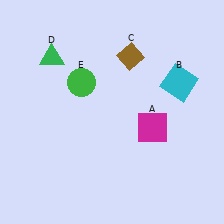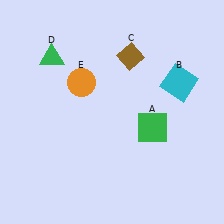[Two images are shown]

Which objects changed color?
A changed from magenta to green. E changed from green to orange.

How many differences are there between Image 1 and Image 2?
There are 2 differences between the two images.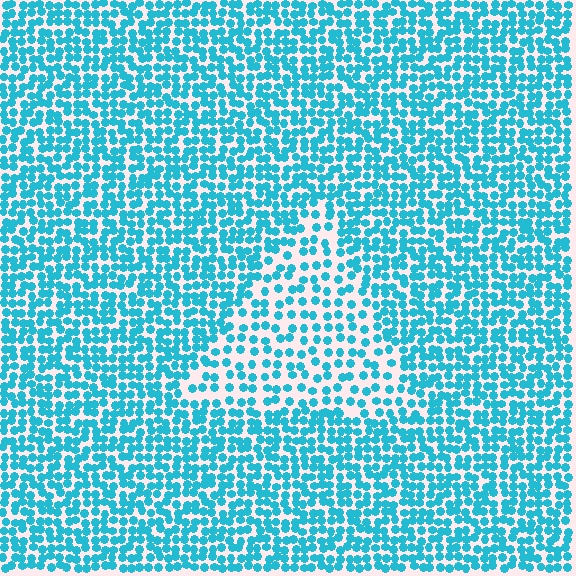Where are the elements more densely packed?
The elements are more densely packed outside the triangle boundary.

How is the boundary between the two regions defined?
The boundary is defined by a change in element density (approximately 1.9x ratio). All elements are the same color, size, and shape.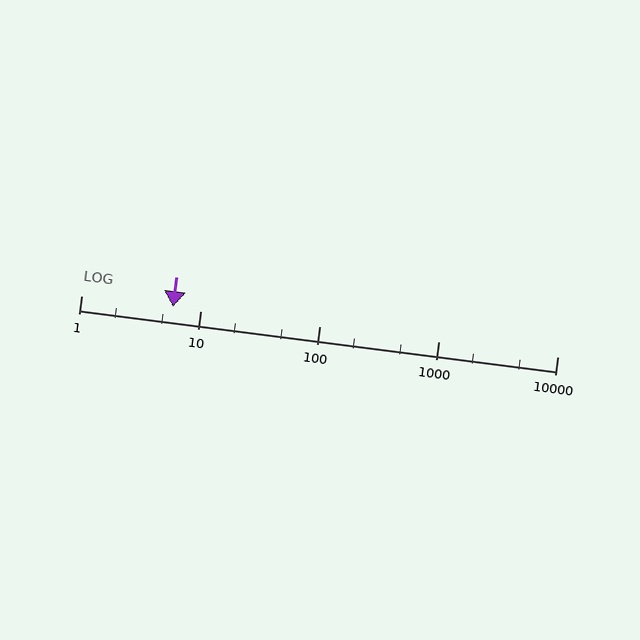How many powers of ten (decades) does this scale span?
The scale spans 4 decades, from 1 to 10000.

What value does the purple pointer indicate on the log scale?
The pointer indicates approximately 5.9.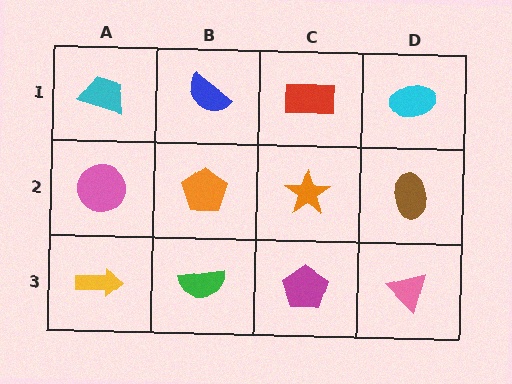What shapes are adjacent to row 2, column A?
A cyan trapezoid (row 1, column A), a yellow arrow (row 3, column A), an orange pentagon (row 2, column B).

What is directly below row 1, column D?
A brown ellipse.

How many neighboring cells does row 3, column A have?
2.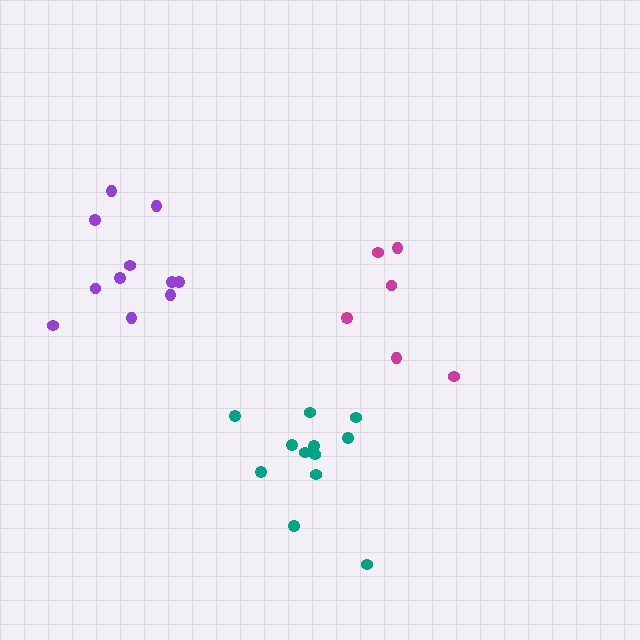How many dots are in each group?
Group 1: 6 dots, Group 2: 12 dots, Group 3: 11 dots (29 total).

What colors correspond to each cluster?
The clusters are colored: magenta, teal, purple.